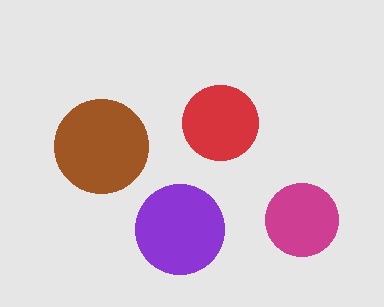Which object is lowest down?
The purple circle is bottommost.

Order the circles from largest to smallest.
the brown one, the purple one, the red one, the magenta one.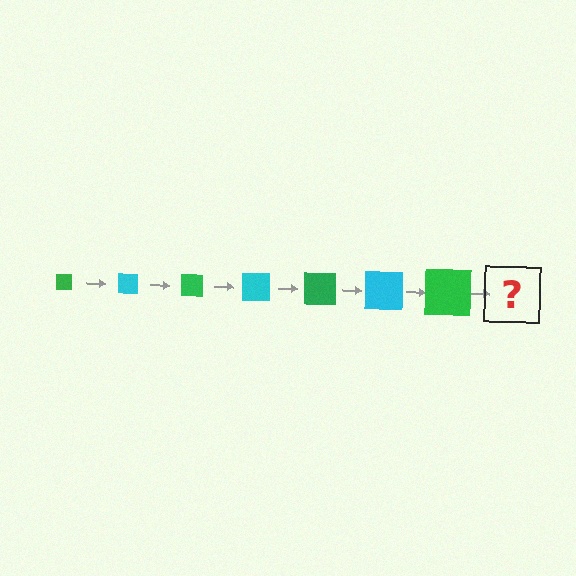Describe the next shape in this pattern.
It should be a cyan square, larger than the previous one.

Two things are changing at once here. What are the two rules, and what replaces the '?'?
The two rules are that the square grows larger each step and the color cycles through green and cyan. The '?' should be a cyan square, larger than the previous one.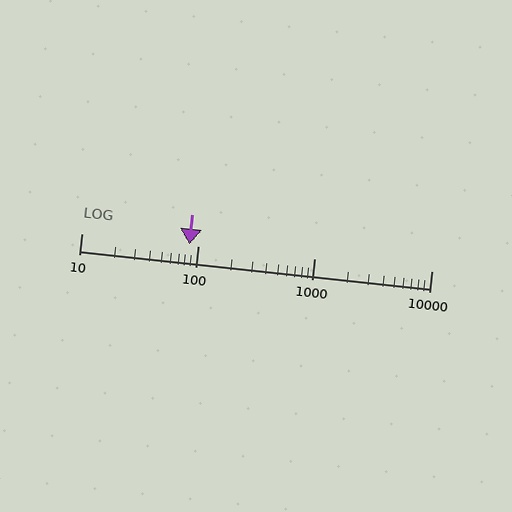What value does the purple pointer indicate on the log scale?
The pointer indicates approximately 84.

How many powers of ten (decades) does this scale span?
The scale spans 3 decades, from 10 to 10000.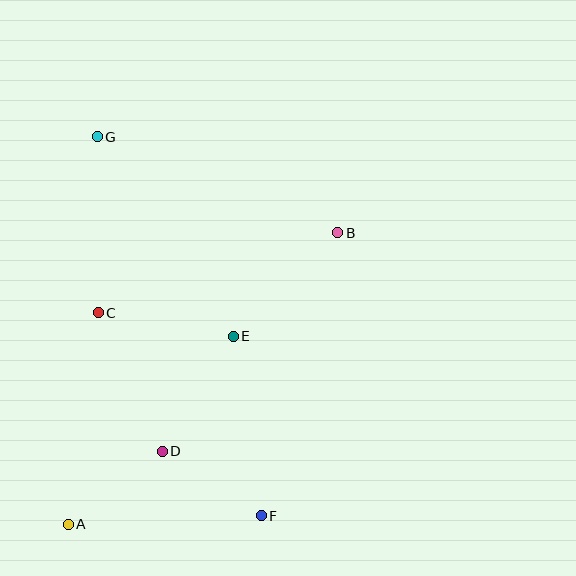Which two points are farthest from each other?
Points F and G are farthest from each other.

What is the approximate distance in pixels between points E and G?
The distance between E and G is approximately 241 pixels.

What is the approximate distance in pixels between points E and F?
The distance between E and F is approximately 182 pixels.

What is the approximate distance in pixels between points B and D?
The distance between B and D is approximately 280 pixels.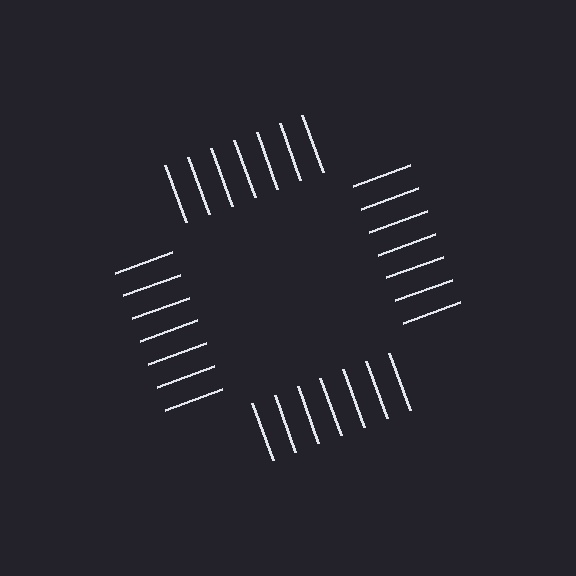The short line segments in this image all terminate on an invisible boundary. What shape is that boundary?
An illusory square — the line segments terminate on its edges but no continuous stroke is drawn.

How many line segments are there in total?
28 — 7 along each of the 4 edges.